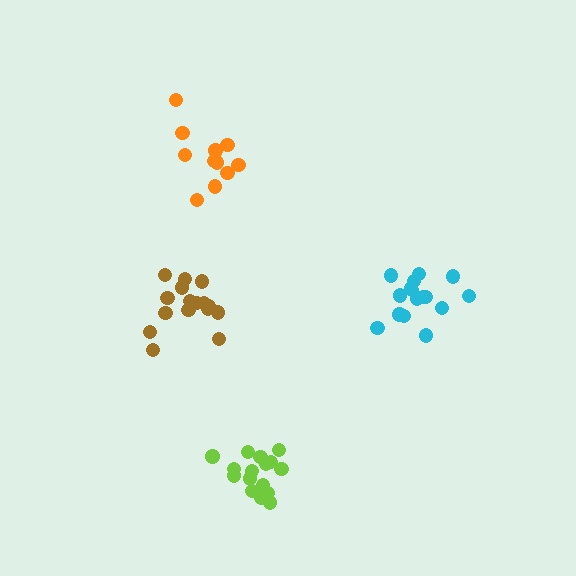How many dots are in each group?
Group 1: 16 dots, Group 2: 11 dots, Group 3: 16 dots, Group 4: 16 dots (59 total).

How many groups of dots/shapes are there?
There are 4 groups.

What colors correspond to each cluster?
The clusters are colored: cyan, orange, lime, brown.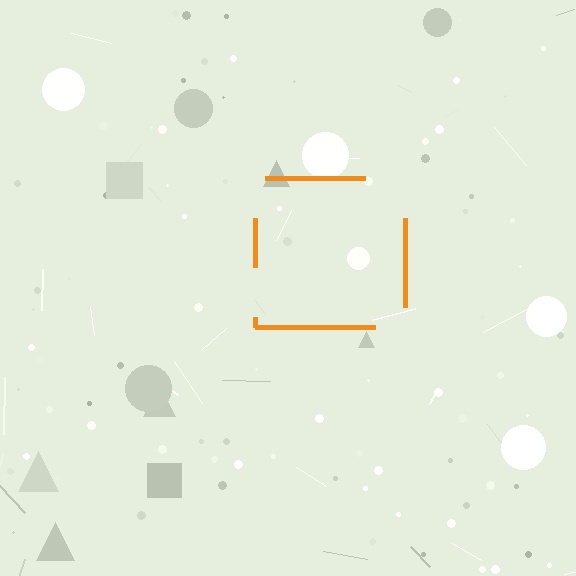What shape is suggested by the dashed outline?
The dashed outline suggests a square.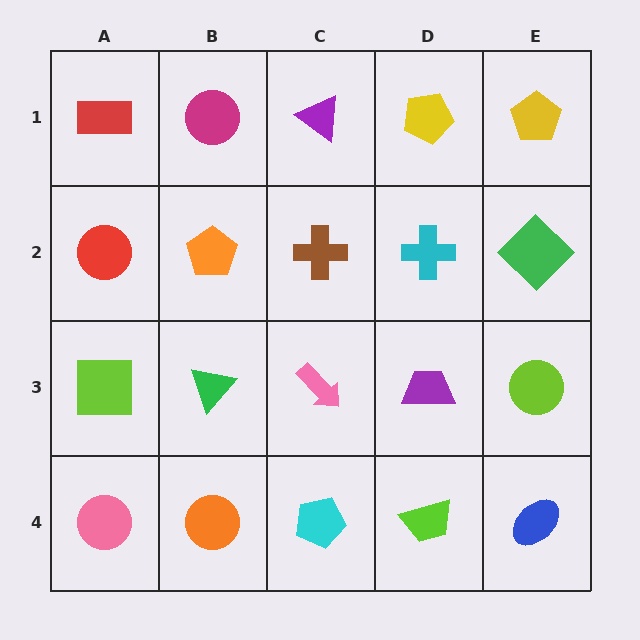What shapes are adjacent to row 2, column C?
A purple triangle (row 1, column C), a pink arrow (row 3, column C), an orange pentagon (row 2, column B), a cyan cross (row 2, column D).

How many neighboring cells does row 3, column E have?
3.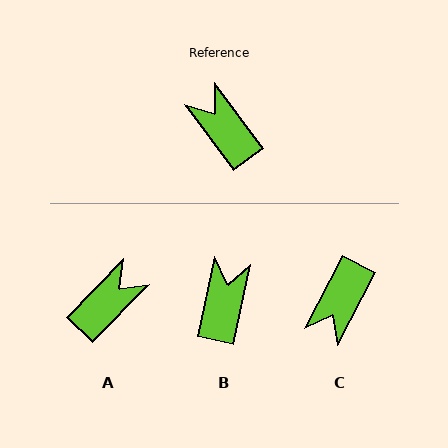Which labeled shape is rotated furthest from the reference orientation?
C, about 116 degrees away.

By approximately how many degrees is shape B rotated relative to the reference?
Approximately 49 degrees clockwise.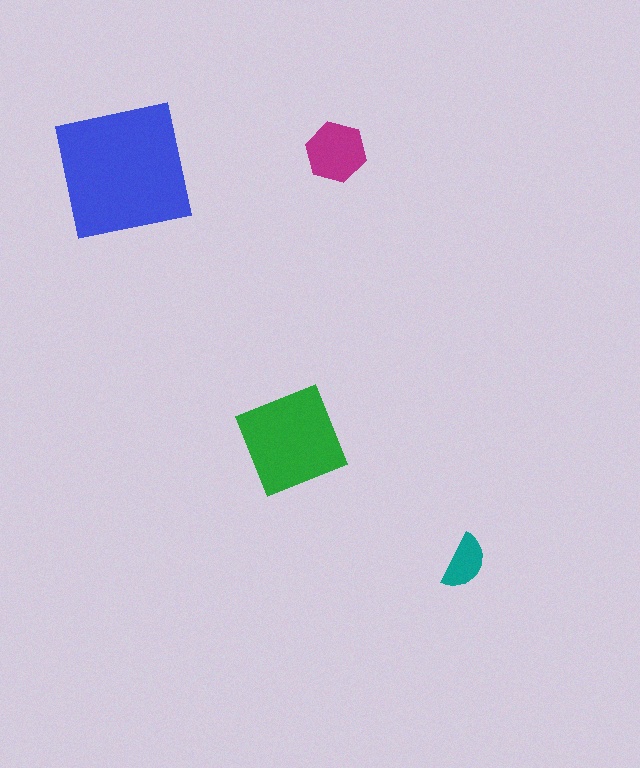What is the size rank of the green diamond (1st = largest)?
2nd.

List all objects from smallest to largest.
The teal semicircle, the magenta hexagon, the green diamond, the blue square.